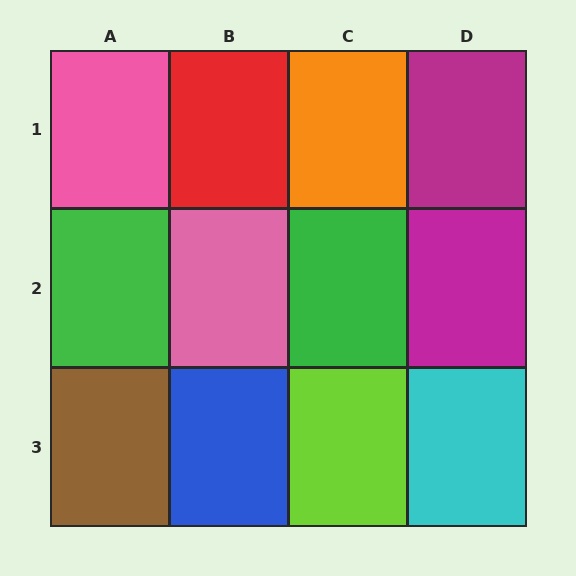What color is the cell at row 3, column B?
Blue.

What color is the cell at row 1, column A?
Pink.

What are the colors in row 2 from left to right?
Green, pink, green, magenta.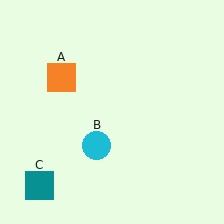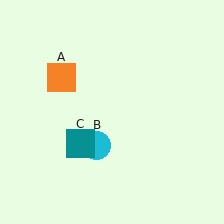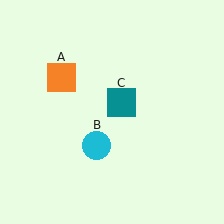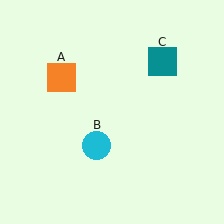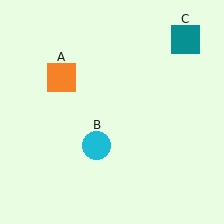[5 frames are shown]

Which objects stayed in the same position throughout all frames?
Orange square (object A) and cyan circle (object B) remained stationary.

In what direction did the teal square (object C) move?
The teal square (object C) moved up and to the right.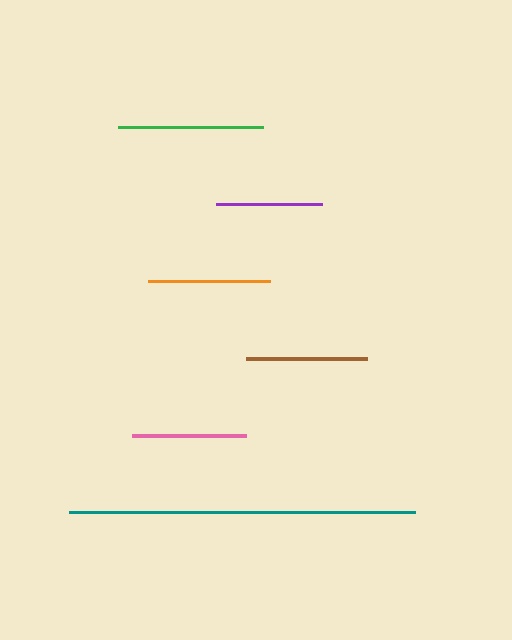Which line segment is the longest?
The teal line is the longest at approximately 346 pixels.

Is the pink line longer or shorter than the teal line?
The teal line is longer than the pink line.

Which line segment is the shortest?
The purple line is the shortest at approximately 106 pixels.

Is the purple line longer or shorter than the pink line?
The pink line is longer than the purple line.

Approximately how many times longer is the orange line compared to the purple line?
The orange line is approximately 1.2 times the length of the purple line.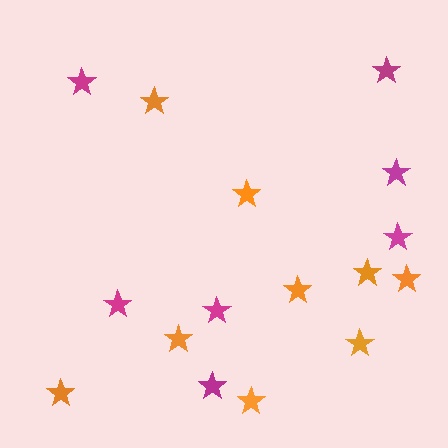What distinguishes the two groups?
There are 2 groups: one group of magenta stars (7) and one group of orange stars (9).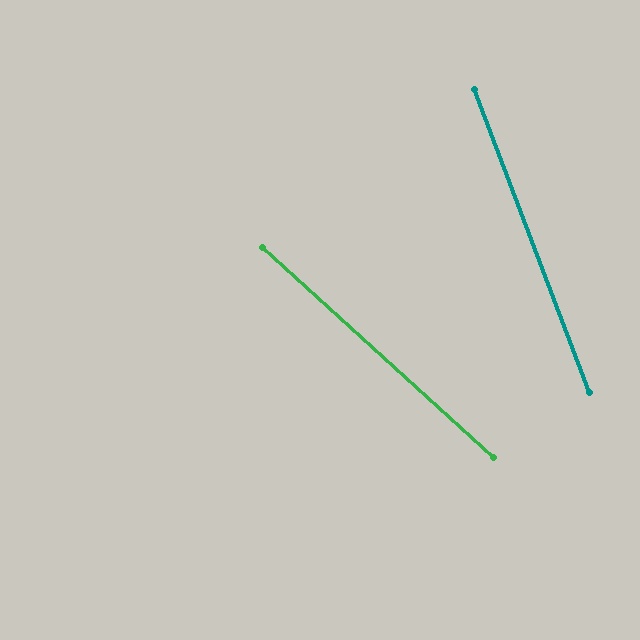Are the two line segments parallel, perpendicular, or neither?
Neither parallel nor perpendicular — they differ by about 27°.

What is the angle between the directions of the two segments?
Approximately 27 degrees.